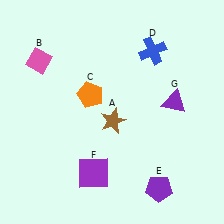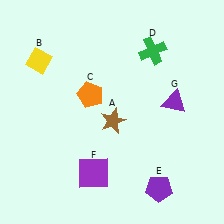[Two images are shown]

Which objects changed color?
B changed from pink to yellow. D changed from blue to green.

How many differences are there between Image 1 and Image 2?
There are 2 differences between the two images.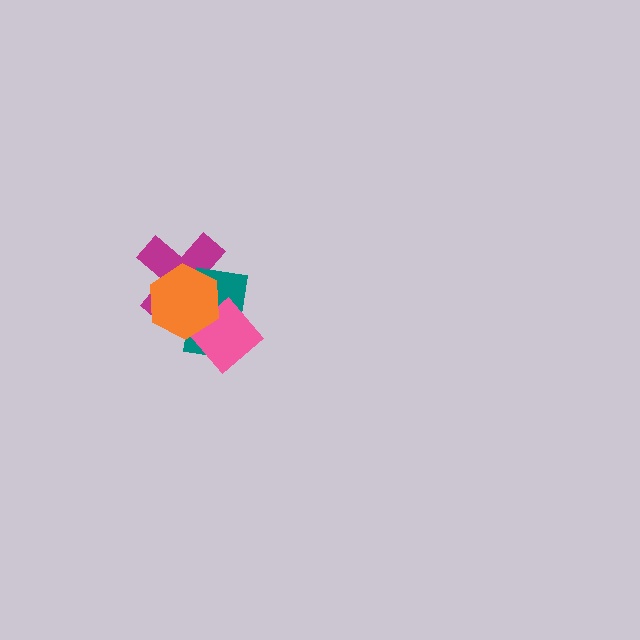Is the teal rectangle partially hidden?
Yes, it is partially covered by another shape.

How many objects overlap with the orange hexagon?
3 objects overlap with the orange hexagon.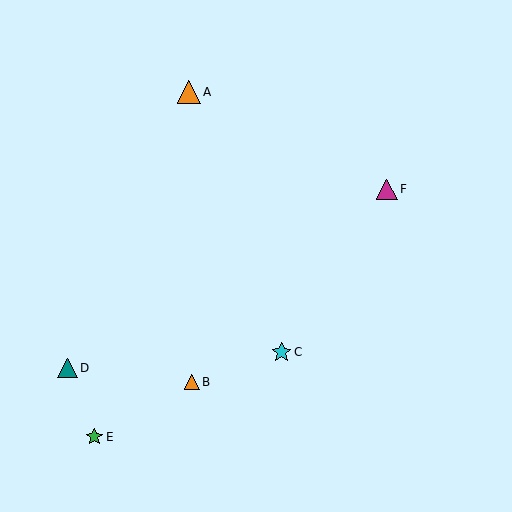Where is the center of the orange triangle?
The center of the orange triangle is at (189, 92).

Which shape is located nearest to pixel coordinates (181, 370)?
The orange triangle (labeled B) at (192, 382) is nearest to that location.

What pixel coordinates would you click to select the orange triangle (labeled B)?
Click at (192, 382) to select the orange triangle B.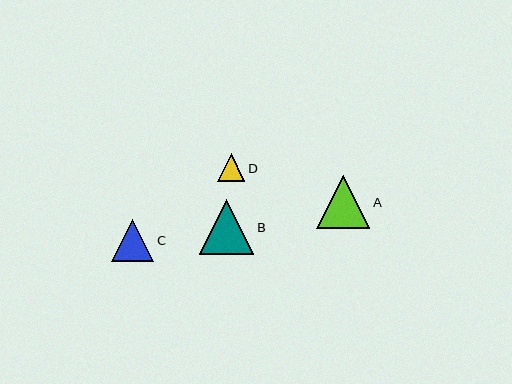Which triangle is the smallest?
Triangle D is the smallest with a size of approximately 28 pixels.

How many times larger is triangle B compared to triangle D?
Triangle B is approximately 2.0 times the size of triangle D.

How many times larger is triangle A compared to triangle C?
Triangle A is approximately 1.3 times the size of triangle C.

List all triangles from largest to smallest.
From largest to smallest: B, A, C, D.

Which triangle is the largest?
Triangle B is the largest with a size of approximately 55 pixels.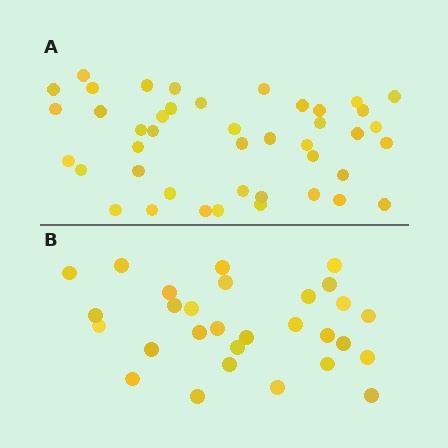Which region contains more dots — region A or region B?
Region A (the top region) has more dots.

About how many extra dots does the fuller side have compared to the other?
Region A has approximately 15 more dots than region B.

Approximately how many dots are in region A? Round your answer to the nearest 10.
About 40 dots. (The exact count is 43, which rounds to 40.)